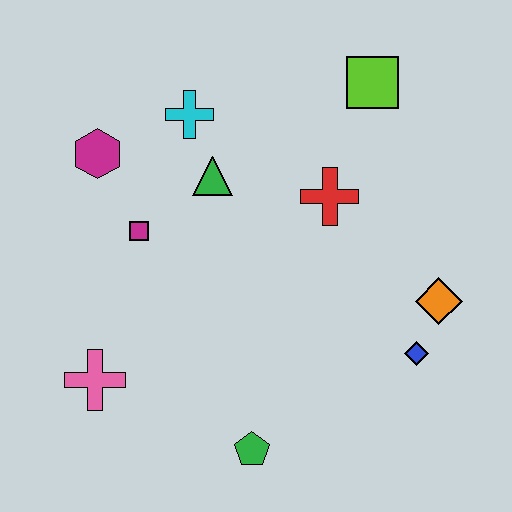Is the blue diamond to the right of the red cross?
Yes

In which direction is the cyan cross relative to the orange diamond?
The cyan cross is to the left of the orange diamond.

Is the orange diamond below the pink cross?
No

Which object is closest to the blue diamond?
The orange diamond is closest to the blue diamond.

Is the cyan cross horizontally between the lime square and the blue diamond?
No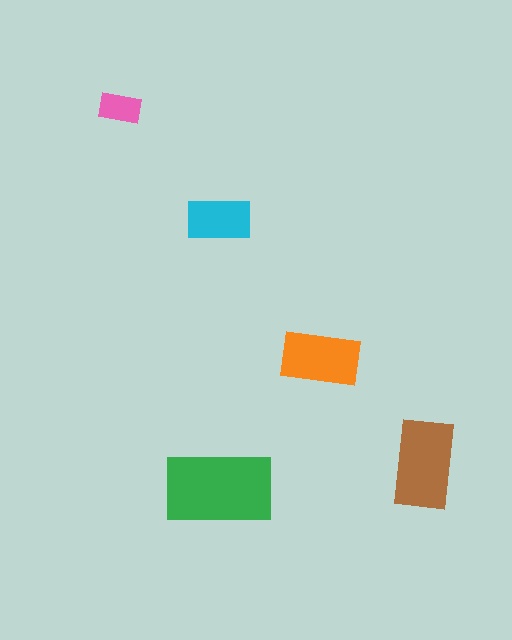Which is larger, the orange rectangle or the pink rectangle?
The orange one.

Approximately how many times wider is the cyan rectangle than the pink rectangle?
About 1.5 times wider.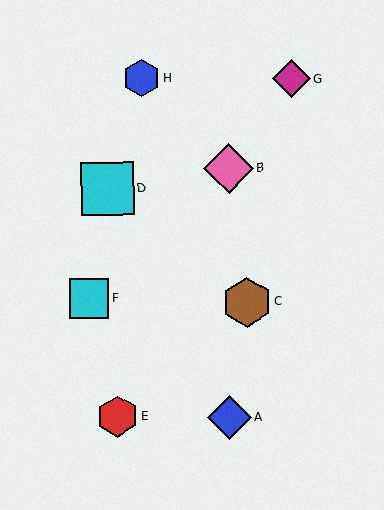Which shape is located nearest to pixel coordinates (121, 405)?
The red hexagon (labeled E) at (118, 416) is nearest to that location.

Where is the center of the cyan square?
The center of the cyan square is at (107, 188).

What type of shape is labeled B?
Shape B is a pink diamond.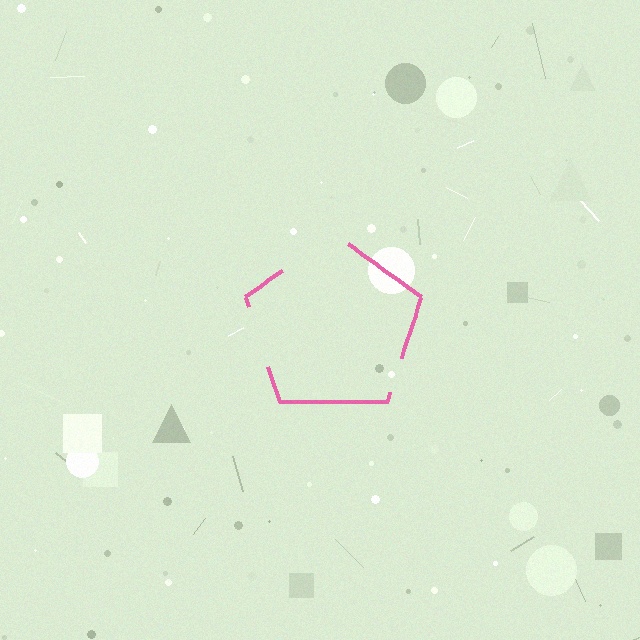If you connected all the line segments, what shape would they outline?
They would outline a pentagon.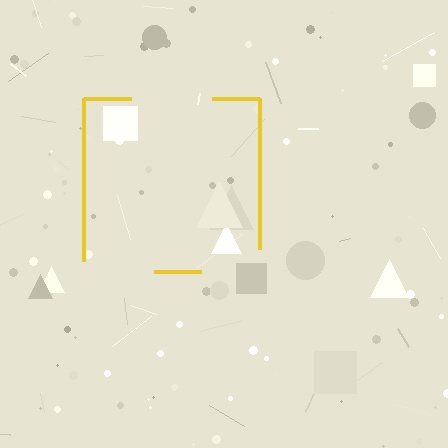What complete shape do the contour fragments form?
The contour fragments form a square.